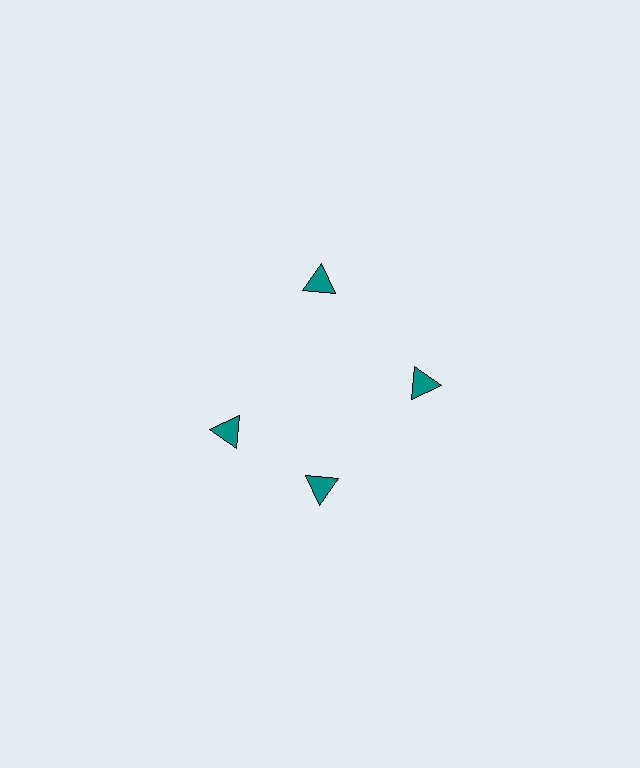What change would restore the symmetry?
The symmetry would be restored by rotating it back into even spacing with its neighbors so that all 4 triangles sit at equal angles and equal distance from the center.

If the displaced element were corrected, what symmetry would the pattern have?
It would have 4-fold rotational symmetry — the pattern would map onto itself every 90 degrees.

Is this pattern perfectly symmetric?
No. The 4 teal triangles are arranged in a ring, but one element near the 9 o'clock position is rotated out of alignment along the ring, breaking the 4-fold rotational symmetry.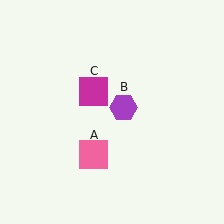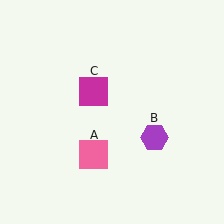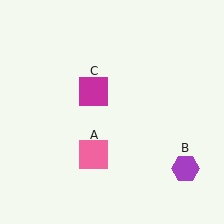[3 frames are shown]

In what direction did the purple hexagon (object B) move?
The purple hexagon (object B) moved down and to the right.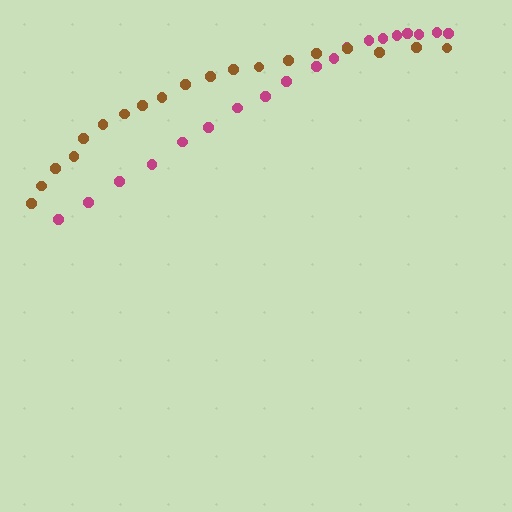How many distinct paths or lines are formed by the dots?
There are 2 distinct paths.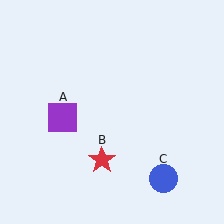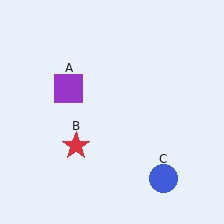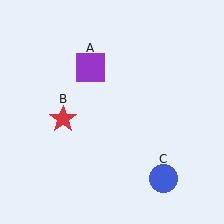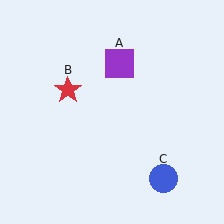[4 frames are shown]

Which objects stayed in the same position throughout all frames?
Blue circle (object C) remained stationary.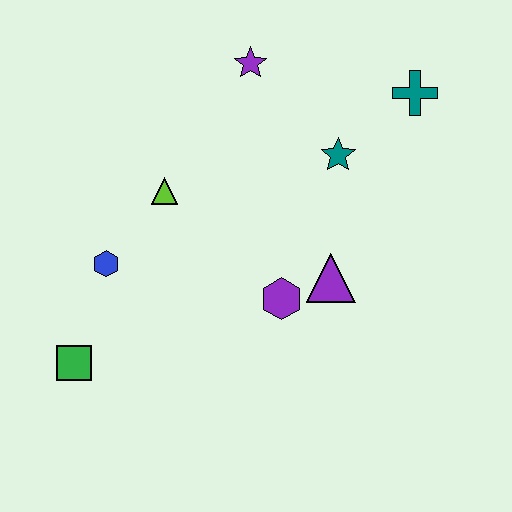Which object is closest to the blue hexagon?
The lime triangle is closest to the blue hexagon.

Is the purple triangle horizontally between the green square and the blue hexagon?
No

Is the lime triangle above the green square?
Yes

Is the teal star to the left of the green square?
No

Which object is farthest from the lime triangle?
The teal cross is farthest from the lime triangle.